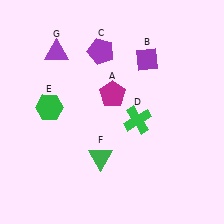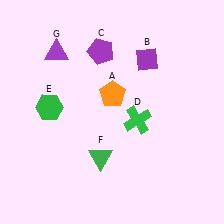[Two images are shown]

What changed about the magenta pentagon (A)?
In Image 1, A is magenta. In Image 2, it changed to orange.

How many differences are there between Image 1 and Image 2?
There is 1 difference between the two images.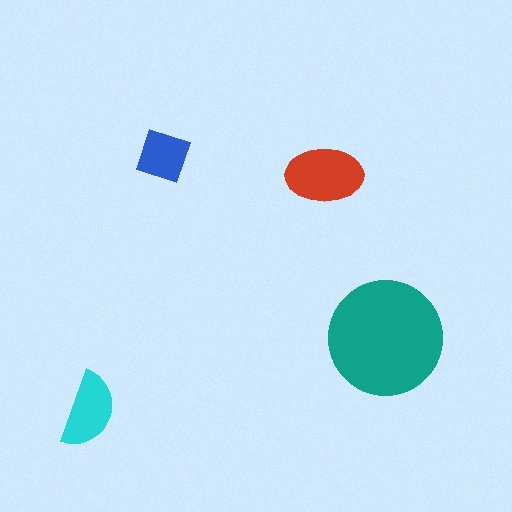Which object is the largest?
The teal circle.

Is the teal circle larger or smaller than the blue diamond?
Larger.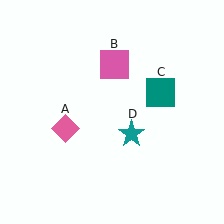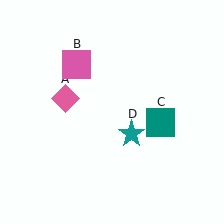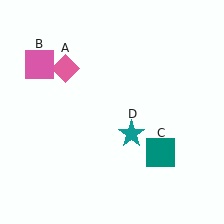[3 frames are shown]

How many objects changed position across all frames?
3 objects changed position: pink diamond (object A), pink square (object B), teal square (object C).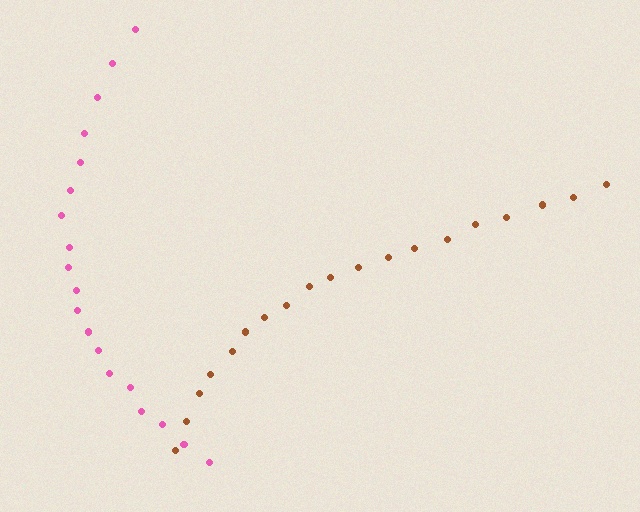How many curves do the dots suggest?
There are 2 distinct paths.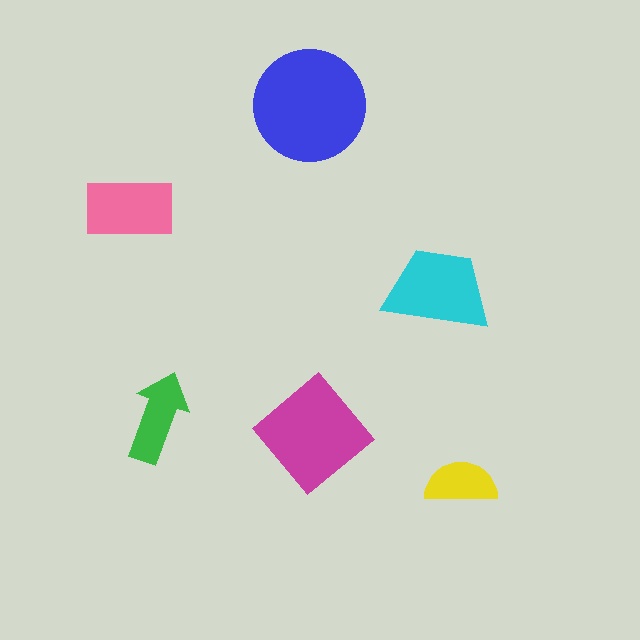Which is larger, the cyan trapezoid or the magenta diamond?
The magenta diamond.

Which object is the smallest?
The yellow semicircle.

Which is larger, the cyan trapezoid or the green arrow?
The cyan trapezoid.